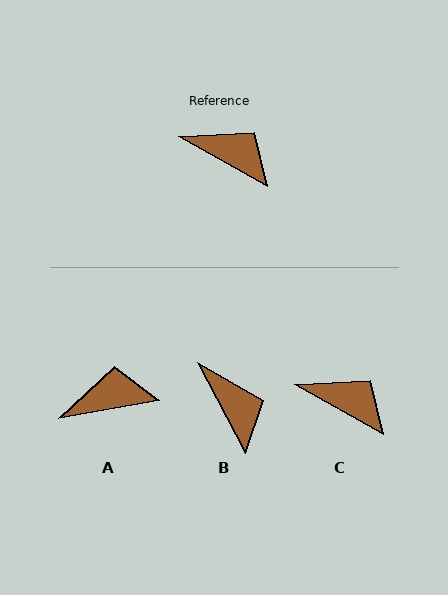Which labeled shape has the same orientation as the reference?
C.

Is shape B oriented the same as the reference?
No, it is off by about 33 degrees.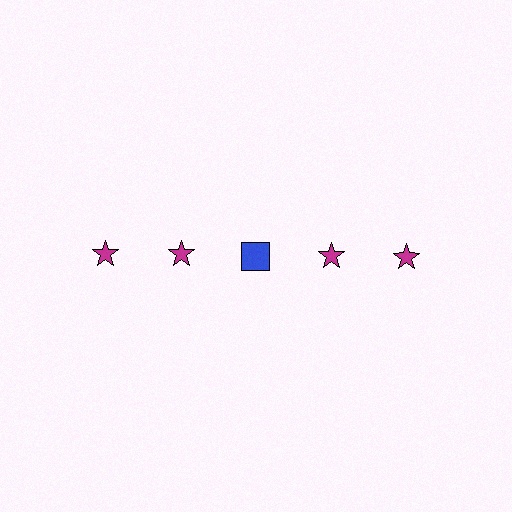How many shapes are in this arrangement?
There are 5 shapes arranged in a grid pattern.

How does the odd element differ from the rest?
It differs in both color (blue instead of magenta) and shape (square instead of star).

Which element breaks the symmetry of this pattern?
The blue square in the top row, center column breaks the symmetry. All other shapes are magenta stars.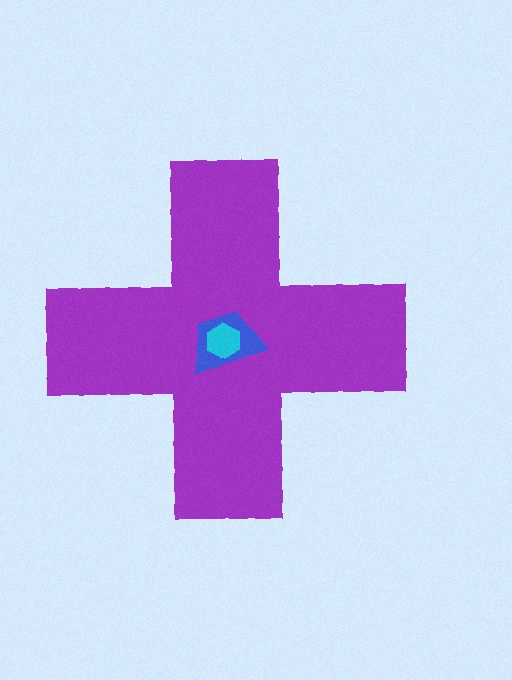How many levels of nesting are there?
3.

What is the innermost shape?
The cyan hexagon.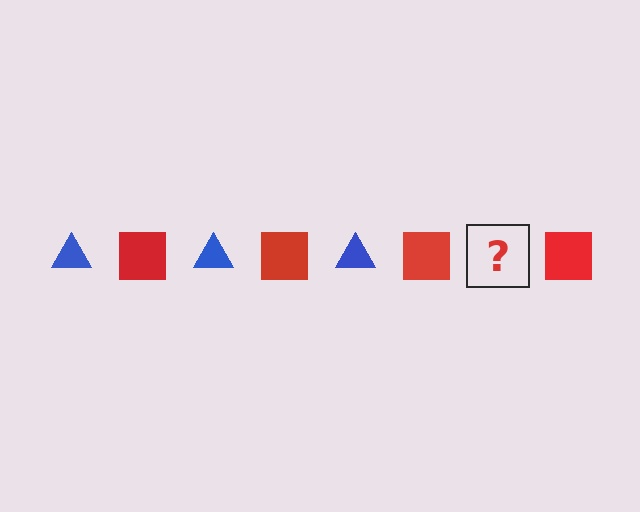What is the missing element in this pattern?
The missing element is a blue triangle.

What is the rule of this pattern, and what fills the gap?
The rule is that the pattern alternates between blue triangle and red square. The gap should be filled with a blue triangle.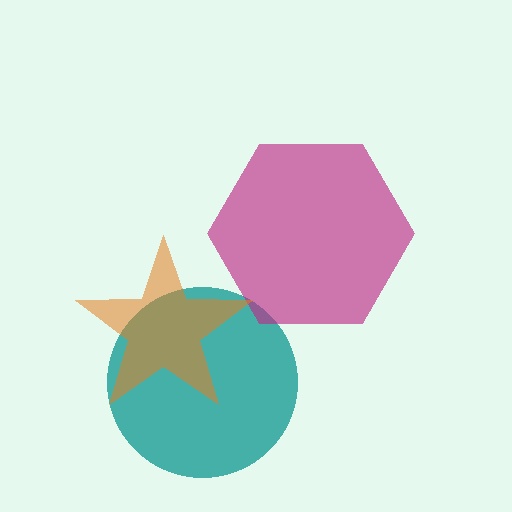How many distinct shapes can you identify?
There are 3 distinct shapes: a teal circle, a magenta hexagon, an orange star.